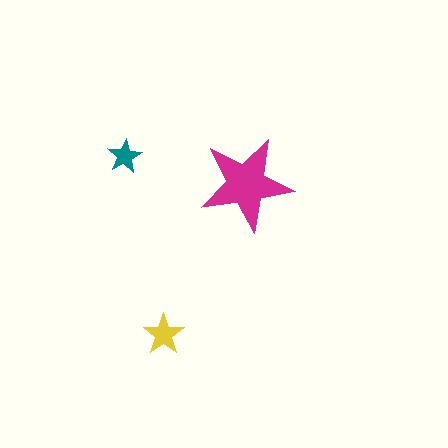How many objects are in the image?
There are 3 objects in the image.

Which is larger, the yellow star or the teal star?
The yellow one.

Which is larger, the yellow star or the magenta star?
The magenta one.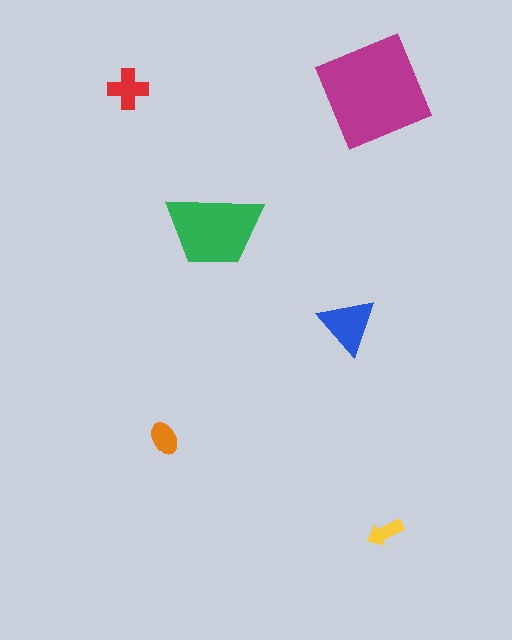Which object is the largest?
The magenta square.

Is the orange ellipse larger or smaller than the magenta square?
Smaller.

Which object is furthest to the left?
The red cross is leftmost.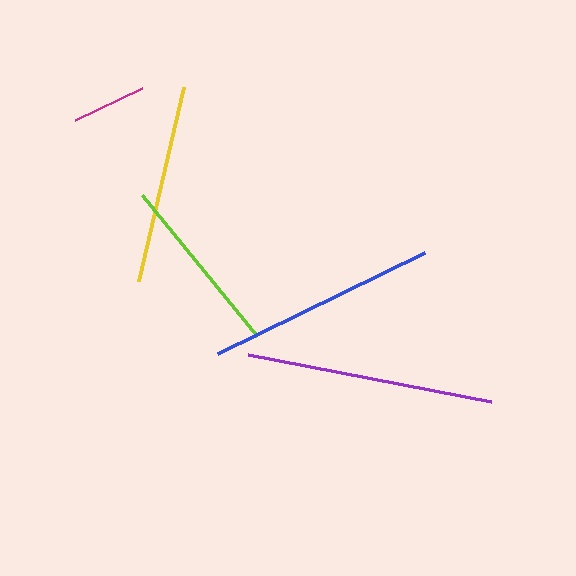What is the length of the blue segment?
The blue segment is approximately 230 pixels long.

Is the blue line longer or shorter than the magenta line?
The blue line is longer than the magenta line.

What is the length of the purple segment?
The purple segment is approximately 248 pixels long.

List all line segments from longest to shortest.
From longest to shortest: purple, blue, yellow, lime, magenta.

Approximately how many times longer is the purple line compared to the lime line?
The purple line is approximately 1.4 times the length of the lime line.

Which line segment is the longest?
The purple line is the longest at approximately 248 pixels.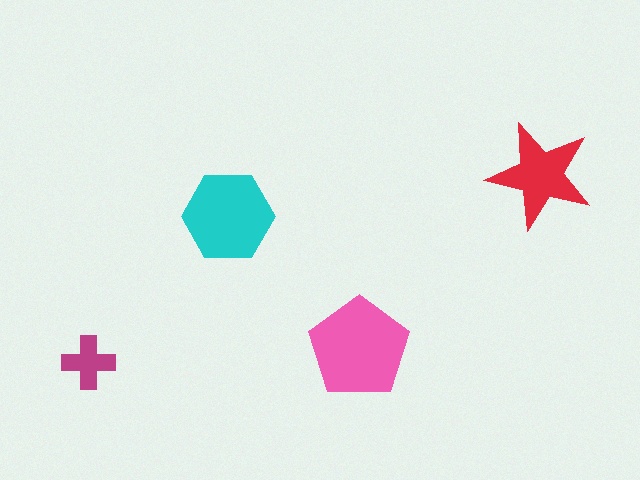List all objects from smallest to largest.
The magenta cross, the red star, the cyan hexagon, the pink pentagon.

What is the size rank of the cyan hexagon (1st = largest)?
2nd.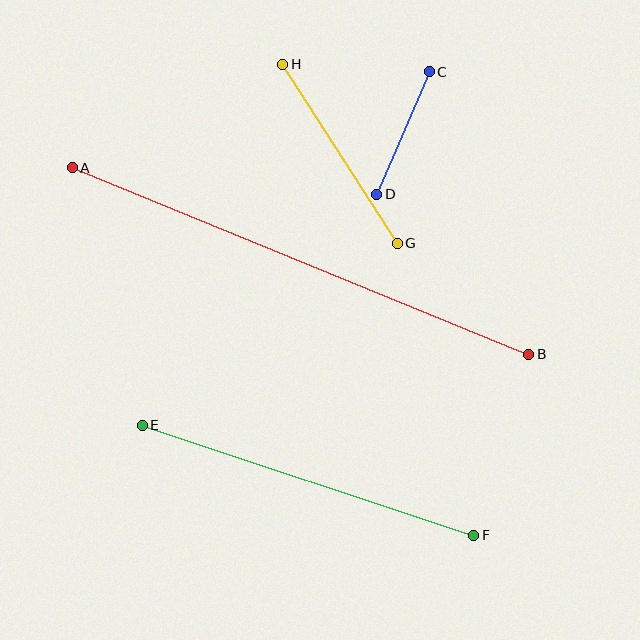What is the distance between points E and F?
The distance is approximately 349 pixels.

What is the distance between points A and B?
The distance is approximately 493 pixels.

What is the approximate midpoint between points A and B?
The midpoint is at approximately (301, 261) pixels.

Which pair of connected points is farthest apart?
Points A and B are farthest apart.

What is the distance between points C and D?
The distance is approximately 133 pixels.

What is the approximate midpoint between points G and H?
The midpoint is at approximately (340, 154) pixels.